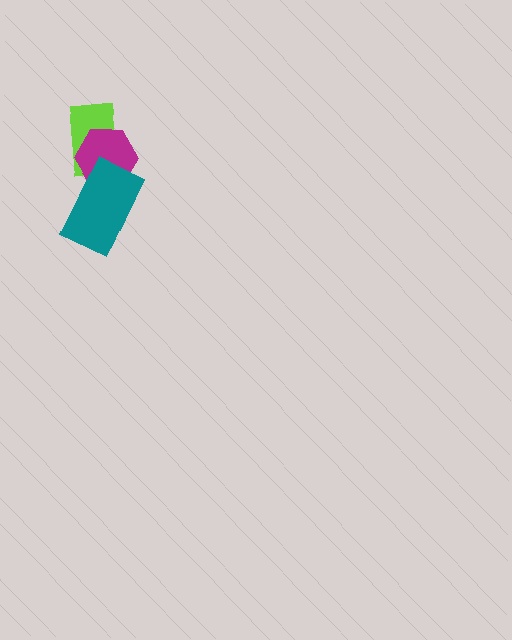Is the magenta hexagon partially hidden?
Yes, it is partially covered by another shape.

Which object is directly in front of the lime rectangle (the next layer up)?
The magenta hexagon is directly in front of the lime rectangle.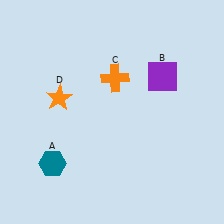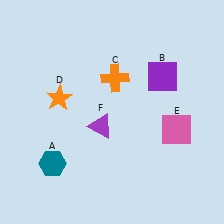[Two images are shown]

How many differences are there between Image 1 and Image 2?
There are 2 differences between the two images.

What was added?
A pink square (E), a purple triangle (F) were added in Image 2.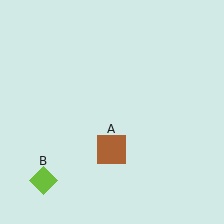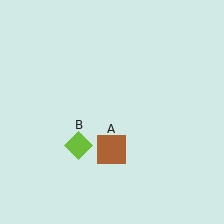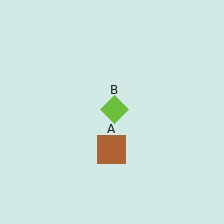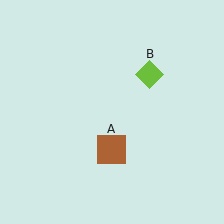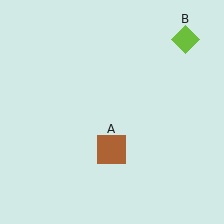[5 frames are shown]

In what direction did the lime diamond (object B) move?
The lime diamond (object B) moved up and to the right.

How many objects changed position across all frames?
1 object changed position: lime diamond (object B).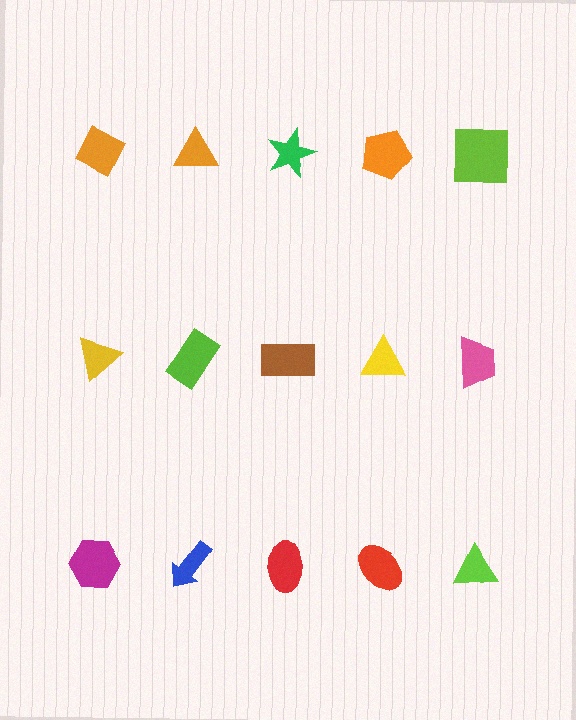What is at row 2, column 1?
A yellow triangle.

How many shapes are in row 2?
5 shapes.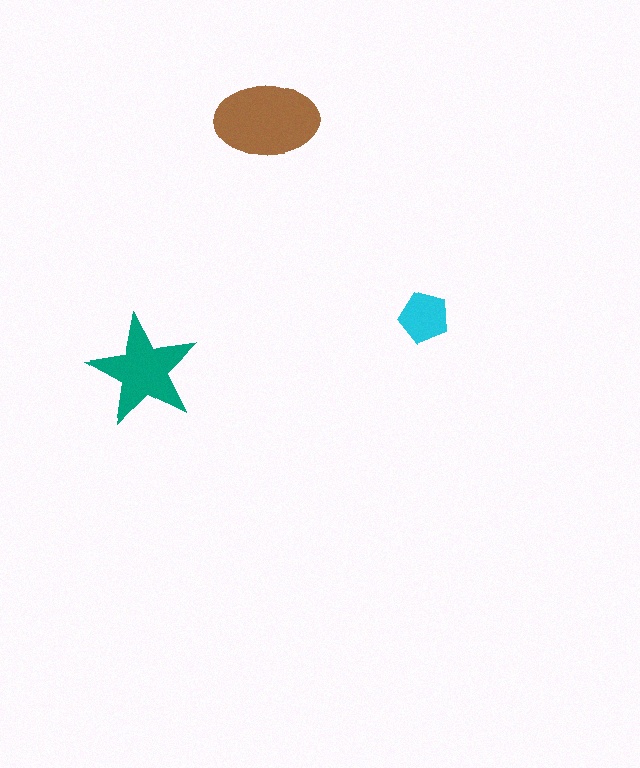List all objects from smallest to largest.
The cyan pentagon, the teal star, the brown ellipse.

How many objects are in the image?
There are 3 objects in the image.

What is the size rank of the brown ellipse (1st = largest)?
1st.